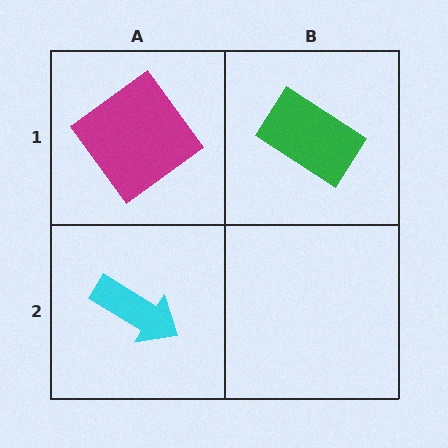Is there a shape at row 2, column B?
No, that cell is empty.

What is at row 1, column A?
A magenta diamond.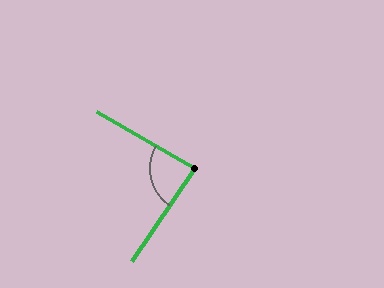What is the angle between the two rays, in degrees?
Approximately 86 degrees.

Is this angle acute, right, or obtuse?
It is approximately a right angle.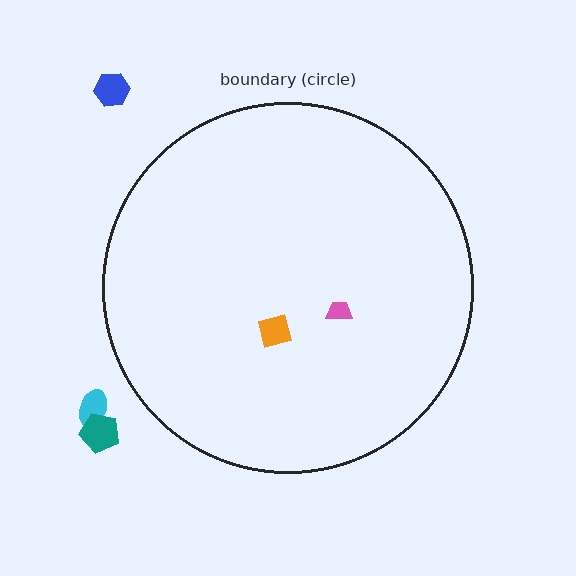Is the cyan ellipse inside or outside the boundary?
Outside.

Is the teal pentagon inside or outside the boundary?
Outside.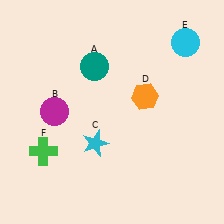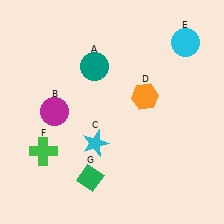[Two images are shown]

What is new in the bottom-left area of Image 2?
A green diamond (G) was added in the bottom-left area of Image 2.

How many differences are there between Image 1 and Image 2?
There is 1 difference between the two images.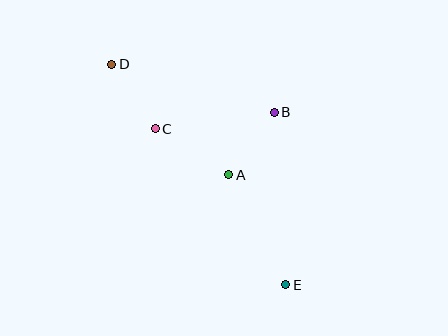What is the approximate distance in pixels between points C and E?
The distance between C and E is approximately 203 pixels.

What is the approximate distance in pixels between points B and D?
The distance between B and D is approximately 170 pixels.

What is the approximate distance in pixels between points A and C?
The distance between A and C is approximately 87 pixels.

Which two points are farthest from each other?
Points D and E are farthest from each other.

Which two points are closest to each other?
Points A and B are closest to each other.